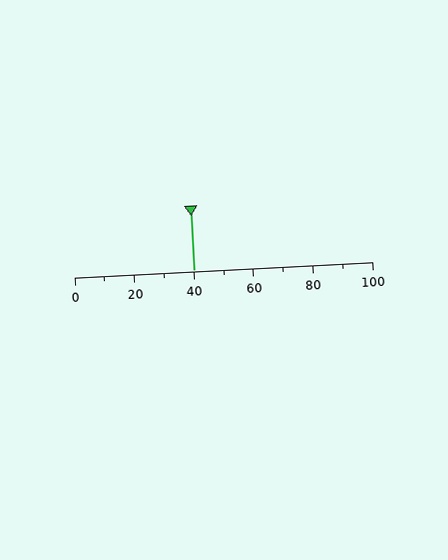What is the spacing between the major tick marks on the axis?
The major ticks are spaced 20 apart.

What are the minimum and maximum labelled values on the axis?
The axis runs from 0 to 100.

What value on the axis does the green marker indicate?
The marker indicates approximately 40.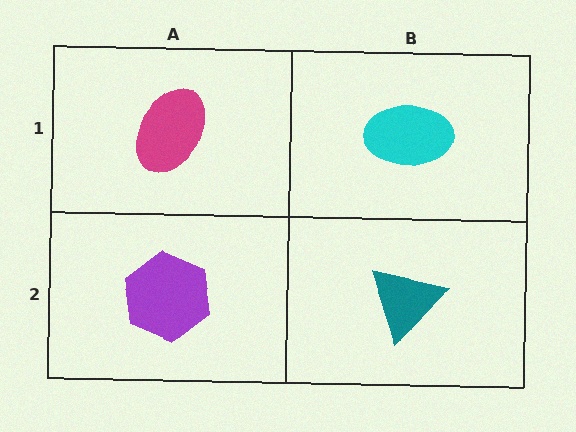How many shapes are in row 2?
2 shapes.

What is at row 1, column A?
A magenta ellipse.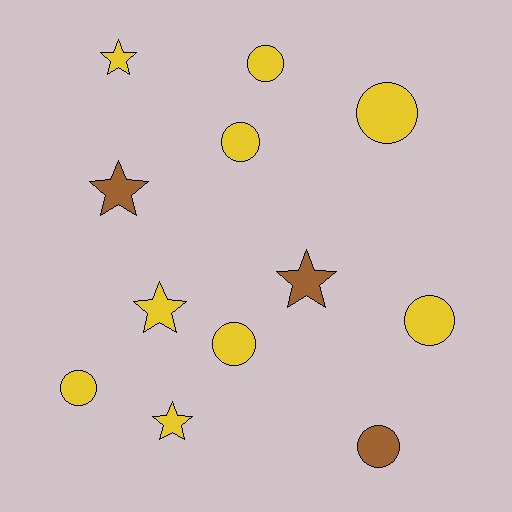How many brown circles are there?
There is 1 brown circle.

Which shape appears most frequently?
Circle, with 7 objects.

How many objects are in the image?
There are 12 objects.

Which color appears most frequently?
Yellow, with 9 objects.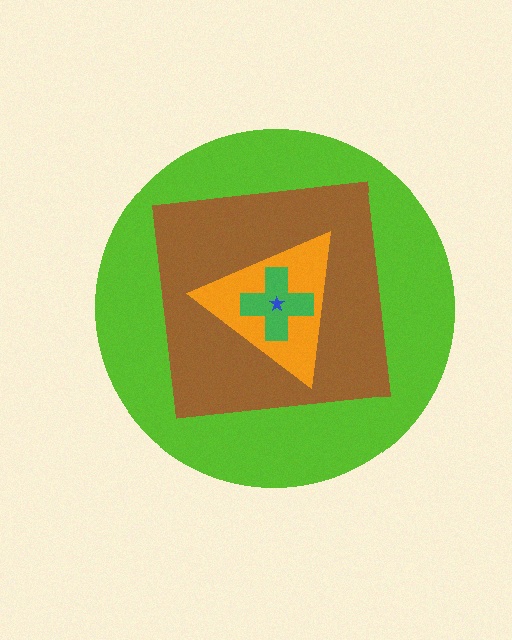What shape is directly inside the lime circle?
The brown square.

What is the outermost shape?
The lime circle.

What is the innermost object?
The blue star.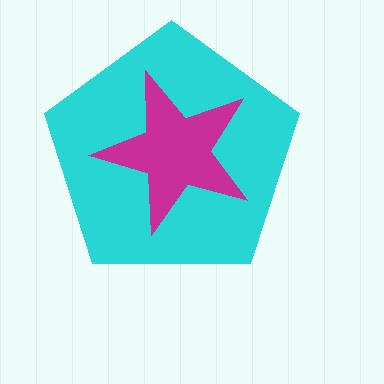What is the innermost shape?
The magenta star.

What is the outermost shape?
The cyan pentagon.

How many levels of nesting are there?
2.